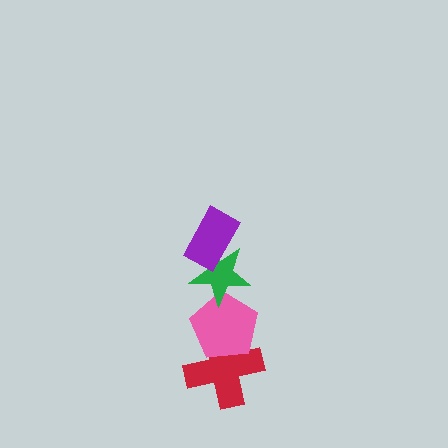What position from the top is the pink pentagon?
The pink pentagon is 3rd from the top.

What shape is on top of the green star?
The purple rectangle is on top of the green star.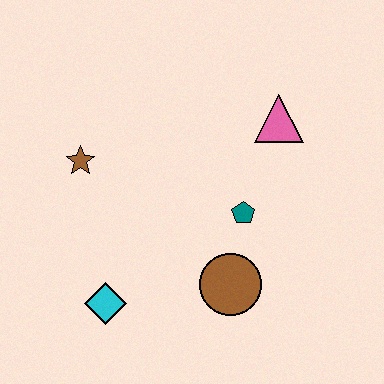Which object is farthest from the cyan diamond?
The pink triangle is farthest from the cyan diamond.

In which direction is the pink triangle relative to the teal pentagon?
The pink triangle is above the teal pentagon.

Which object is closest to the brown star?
The cyan diamond is closest to the brown star.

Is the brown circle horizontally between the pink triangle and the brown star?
Yes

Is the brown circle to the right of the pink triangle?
No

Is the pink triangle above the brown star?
Yes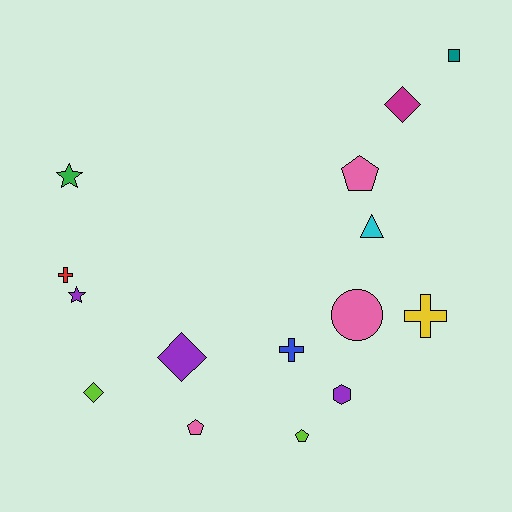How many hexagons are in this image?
There is 1 hexagon.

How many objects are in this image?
There are 15 objects.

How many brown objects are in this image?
There are no brown objects.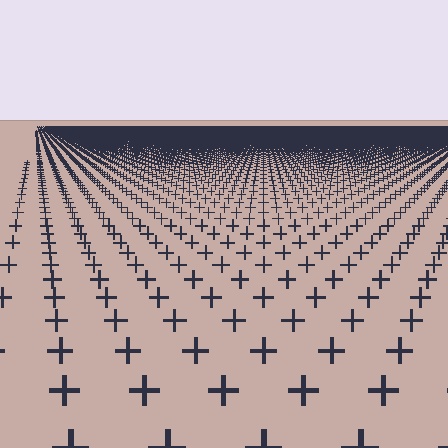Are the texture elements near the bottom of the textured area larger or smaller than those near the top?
Larger. Near the bottom, elements are closer to the viewer and appear at a bigger on-screen size.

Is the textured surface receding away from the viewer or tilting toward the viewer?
The surface is receding away from the viewer. Texture elements get smaller and denser toward the top.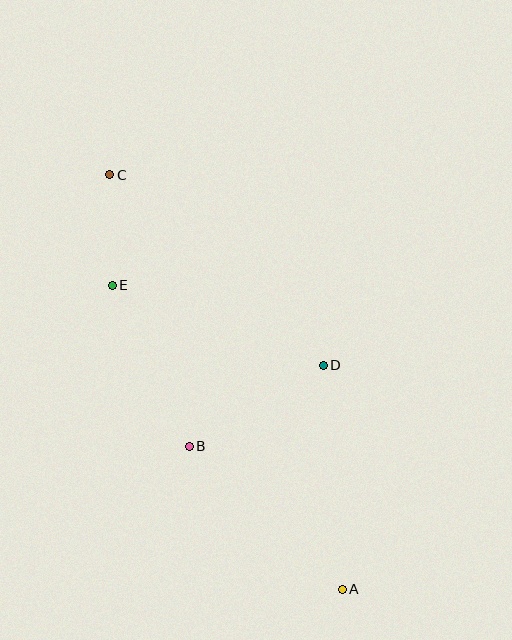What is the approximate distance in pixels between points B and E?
The distance between B and E is approximately 178 pixels.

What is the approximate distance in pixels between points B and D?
The distance between B and D is approximately 157 pixels.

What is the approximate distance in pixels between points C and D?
The distance between C and D is approximately 286 pixels.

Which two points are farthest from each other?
Points A and C are farthest from each other.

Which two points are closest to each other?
Points C and E are closest to each other.